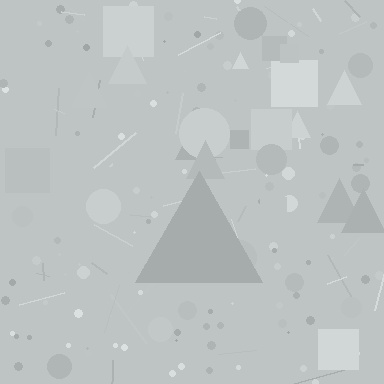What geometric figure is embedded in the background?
A triangle is embedded in the background.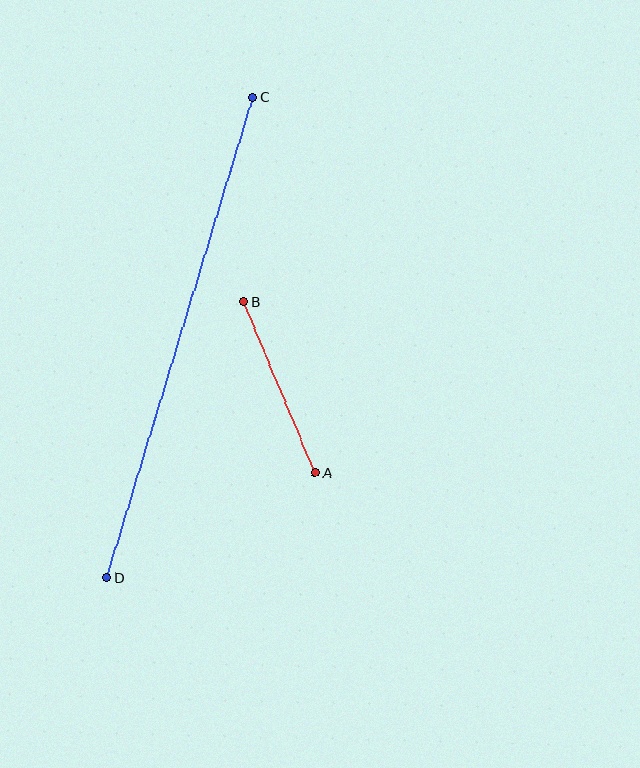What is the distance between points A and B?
The distance is approximately 186 pixels.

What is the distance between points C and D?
The distance is approximately 502 pixels.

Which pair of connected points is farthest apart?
Points C and D are farthest apart.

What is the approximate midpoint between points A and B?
The midpoint is at approximately (280, 387) pixels.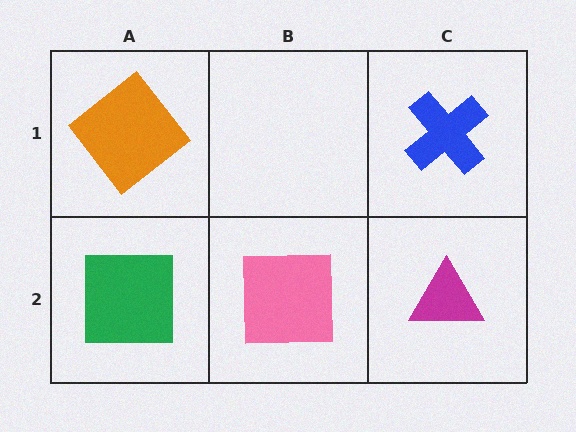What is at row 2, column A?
A green square.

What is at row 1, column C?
A blue cross.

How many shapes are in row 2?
3 shapes.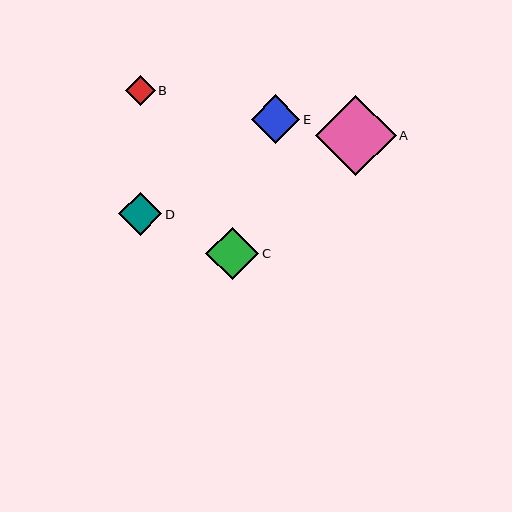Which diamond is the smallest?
Diamond B is the smallest with a size of approximately 30 pixels.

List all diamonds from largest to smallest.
From largest to smallest: A, C, E, D, B.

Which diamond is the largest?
Diamond A is the largest with a size of approximately 81 pixels.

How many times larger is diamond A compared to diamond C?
Diamond A is approximately 1.5 times the size of diamond C.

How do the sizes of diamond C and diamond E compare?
Diamond C and diamond E are approximately the same size.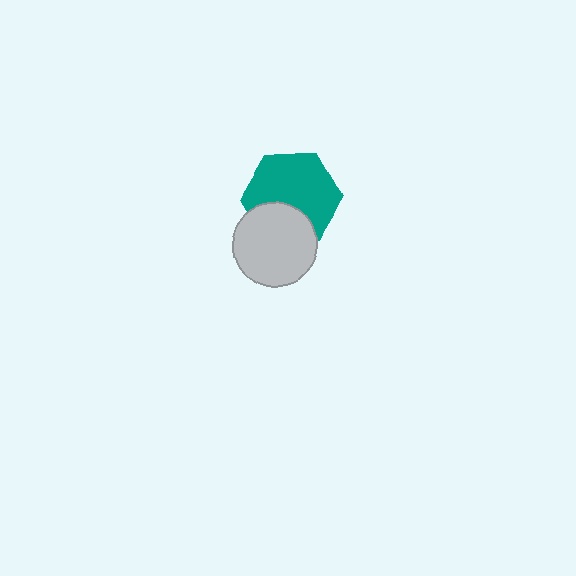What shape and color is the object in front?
The object in front is a light gray circle.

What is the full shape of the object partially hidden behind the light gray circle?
The partially hidden object is a teal hexagon.